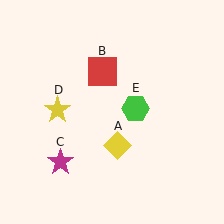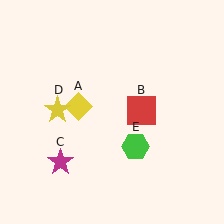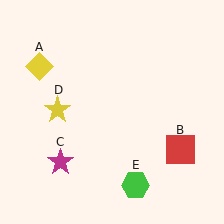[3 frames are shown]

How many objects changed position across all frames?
3 objects changed position: yellow diamond (object A), red square (object B), green hexagon (object E).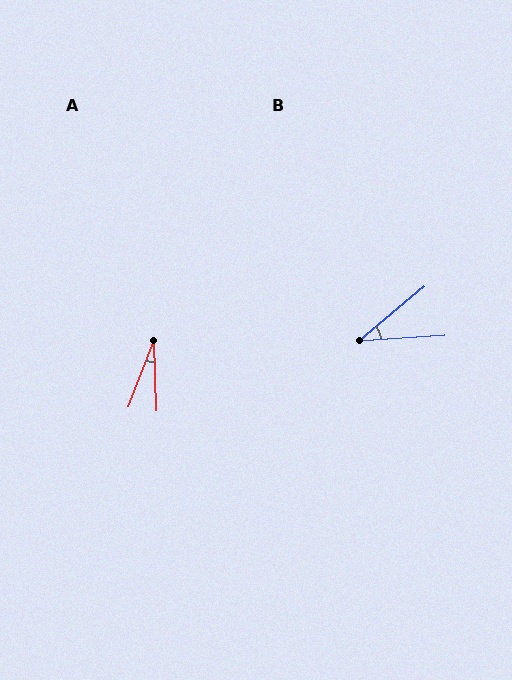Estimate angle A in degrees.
Approximately 23 degrees.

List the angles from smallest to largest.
A (23°), B (36°).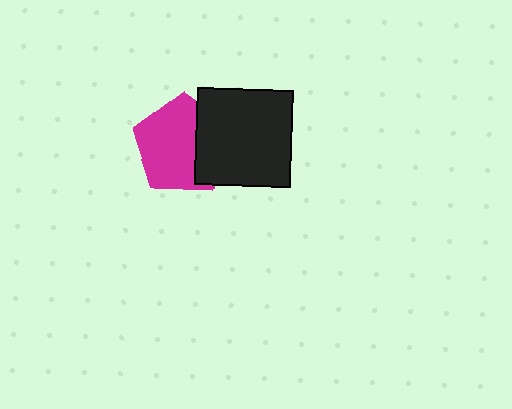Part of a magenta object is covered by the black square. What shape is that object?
It is a pentagon.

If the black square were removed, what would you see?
You would see the complete magenta pentagon.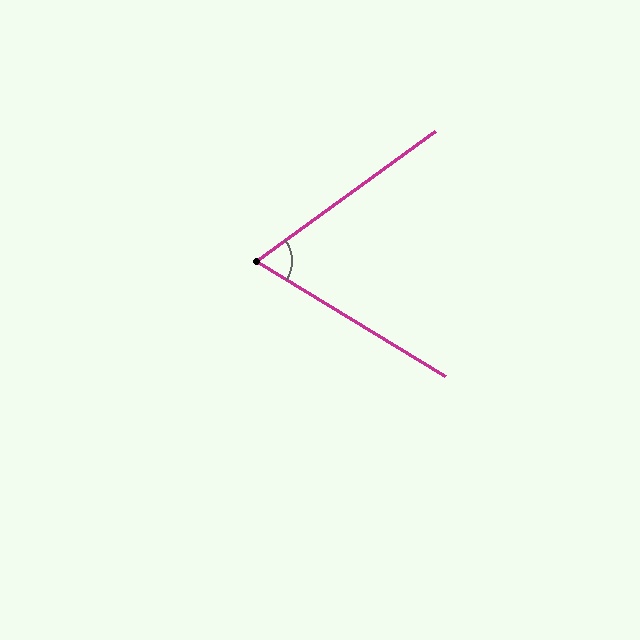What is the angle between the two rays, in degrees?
Approximately 67 degrees.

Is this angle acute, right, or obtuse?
It is acute.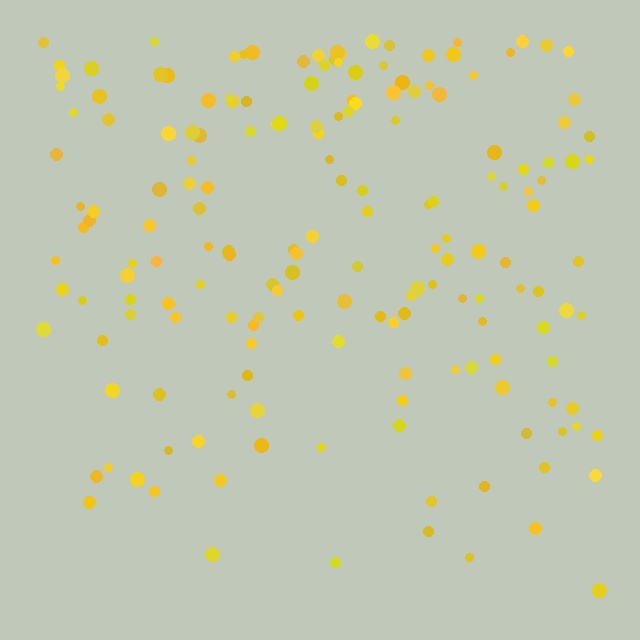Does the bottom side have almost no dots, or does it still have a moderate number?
Still a moderate number, just noticeably fewer than the top.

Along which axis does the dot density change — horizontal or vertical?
Vertical.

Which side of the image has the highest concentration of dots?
The top.